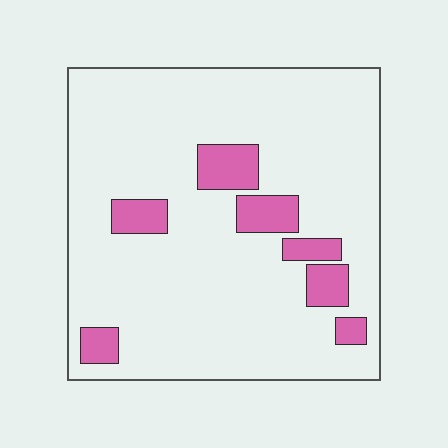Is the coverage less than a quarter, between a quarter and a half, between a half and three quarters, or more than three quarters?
Less than a quarter.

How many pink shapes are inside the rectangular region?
7.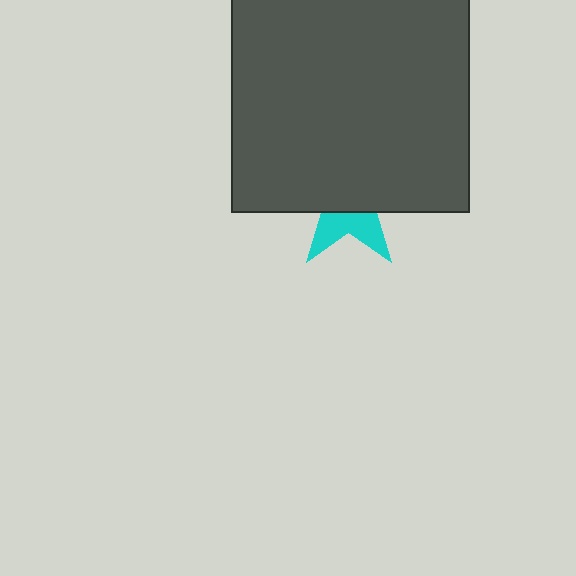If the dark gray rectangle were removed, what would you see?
You would see the complete cyan star.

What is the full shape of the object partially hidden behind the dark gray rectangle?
The partially hidden object is a cyan star.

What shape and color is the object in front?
The object in front is a dark gray rectangle.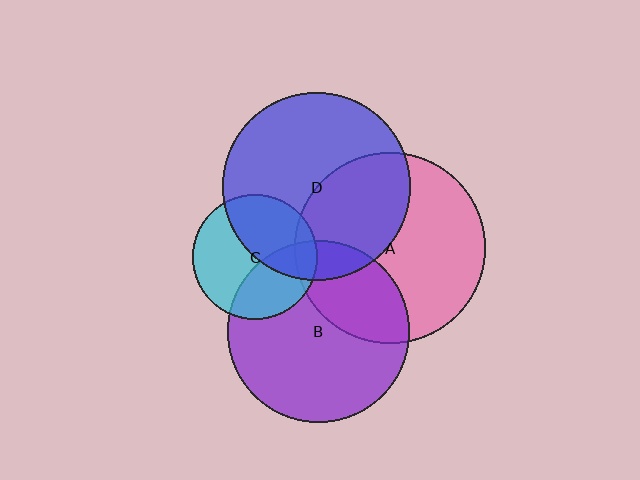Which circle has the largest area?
Circle A (pink).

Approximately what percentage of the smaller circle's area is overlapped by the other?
Approximately 35%.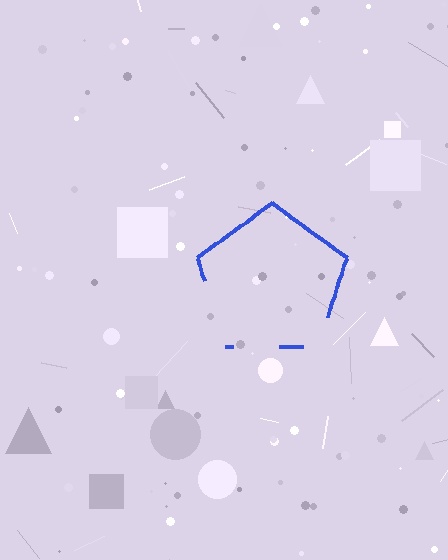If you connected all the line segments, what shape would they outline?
They would outline a pentagon.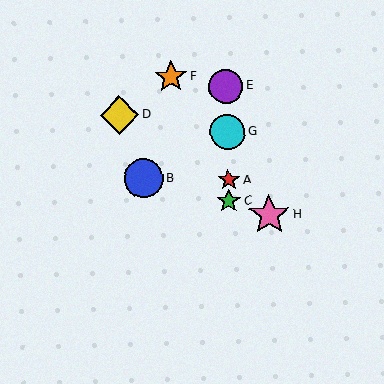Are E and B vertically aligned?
No, E is at x≈226 and B is at x≈143.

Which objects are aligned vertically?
Objects A, C, E, G are aligned vertically.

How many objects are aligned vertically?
4 objects (A, C, E, G) are aligned vertically.